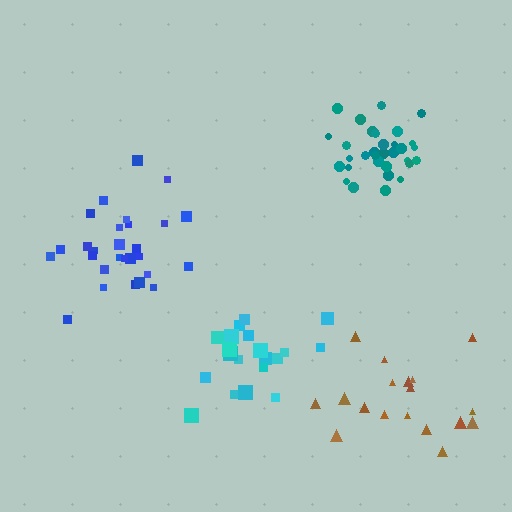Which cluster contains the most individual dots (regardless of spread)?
Teal (33).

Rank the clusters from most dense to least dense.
teal, blue, cyan, brown.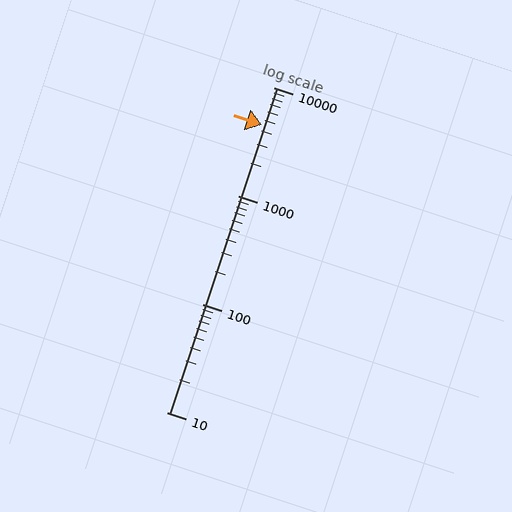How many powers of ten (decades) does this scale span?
The scale spans 3 decades, from 10 to 10000.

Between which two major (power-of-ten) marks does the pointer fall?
The pointer is between 1000 and 10000.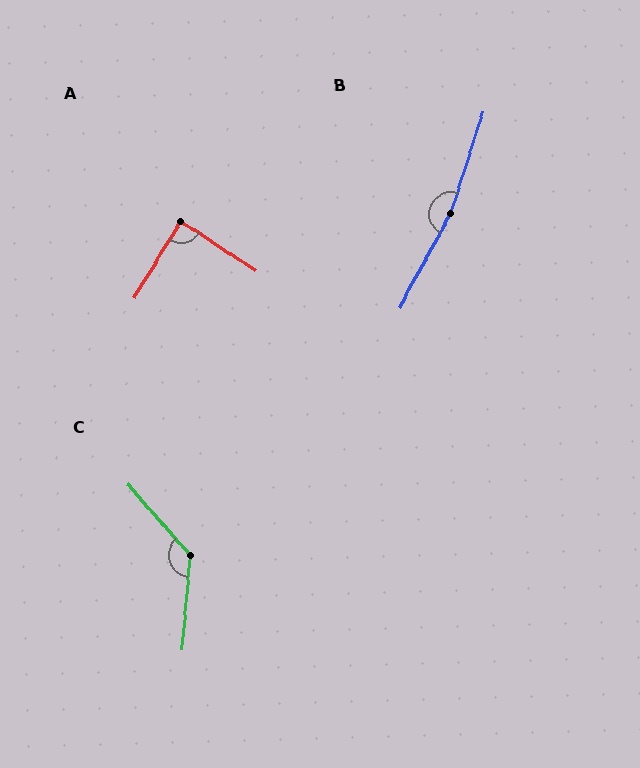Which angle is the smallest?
A, at approximately 88 degrees.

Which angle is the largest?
B, at approximately 170 degrees.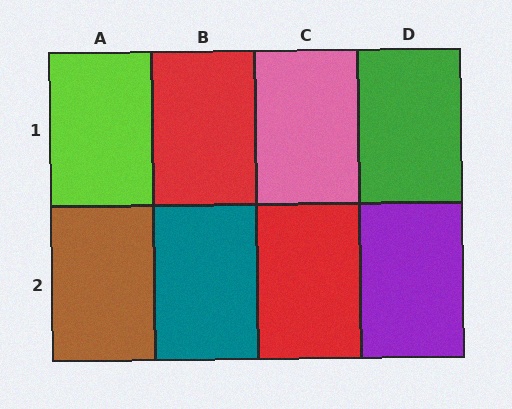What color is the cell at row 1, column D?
Green.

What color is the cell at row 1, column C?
Pink.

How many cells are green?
1 cell is green.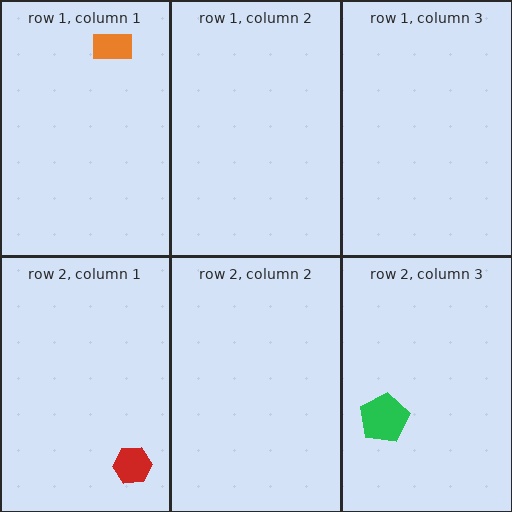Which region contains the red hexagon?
The row 2, column 1 region.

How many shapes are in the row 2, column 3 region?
1.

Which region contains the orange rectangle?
The row 1, column 1 region.